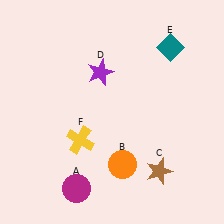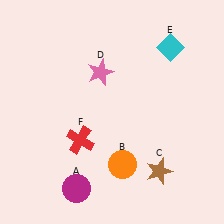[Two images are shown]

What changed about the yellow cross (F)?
In Image 1, F is yellow. In Image 2, it changed to red.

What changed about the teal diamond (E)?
In Image 1, E is teal. In Image 2, it changed to cyan.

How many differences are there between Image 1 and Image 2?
There are 3 differences between the two images.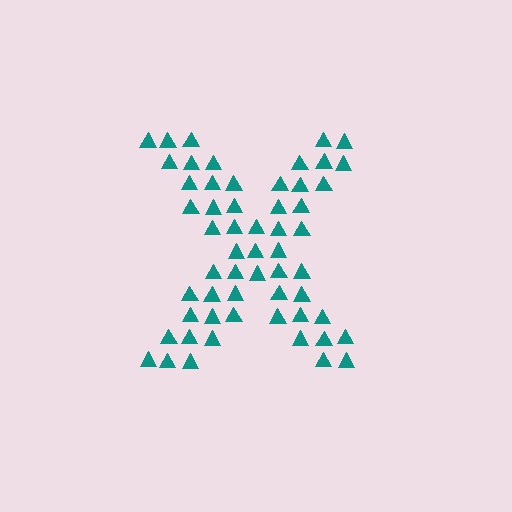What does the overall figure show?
The overall figure shows the letter X.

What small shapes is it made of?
It is made of small triangles.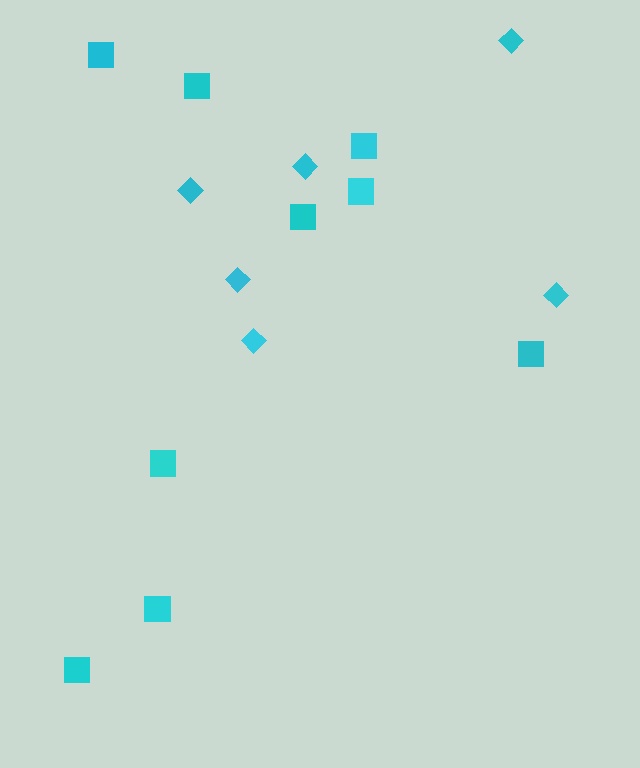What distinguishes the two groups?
There are 2 groups: one group of diamonds (6) and one group of squares (9).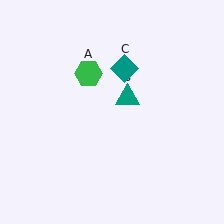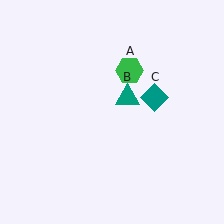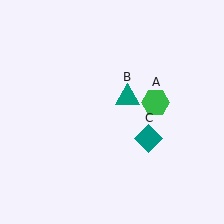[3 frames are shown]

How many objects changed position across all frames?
2 objects changed position: green hexagon (object A), teal diamond (object C).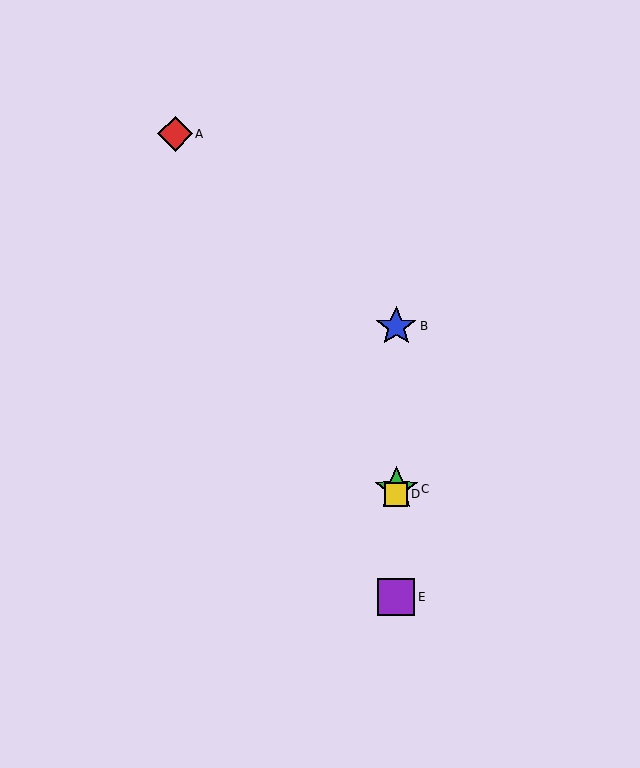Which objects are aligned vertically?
Objects B, C, D, E are aligned vertically.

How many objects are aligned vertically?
4 objects (B, C, D, E) are aligned vertically.